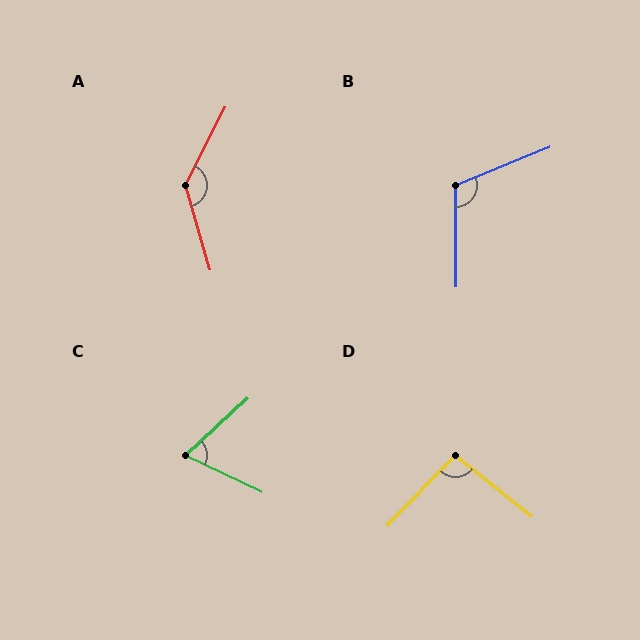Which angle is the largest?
A, at approximately 137 degrees.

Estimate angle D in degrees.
Approximately 95 degrees.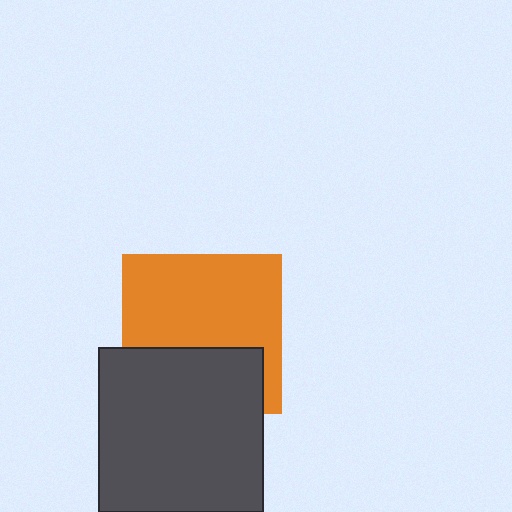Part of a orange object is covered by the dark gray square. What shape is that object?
It is a square.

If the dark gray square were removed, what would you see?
You would see the complete orange square.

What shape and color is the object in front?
The object in front is a dark gray square.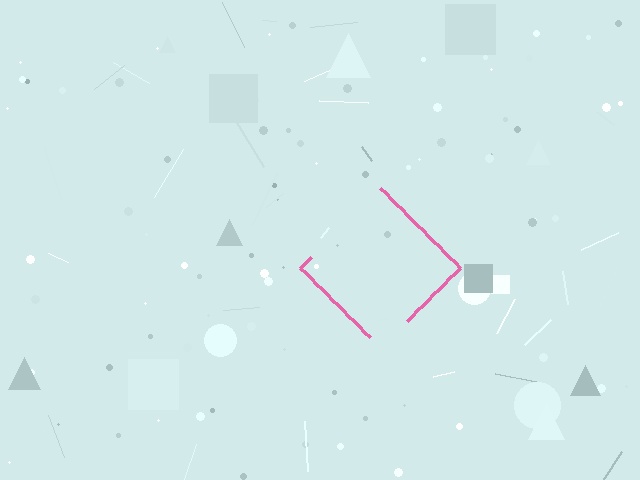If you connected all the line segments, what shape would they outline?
They would outline a diamond.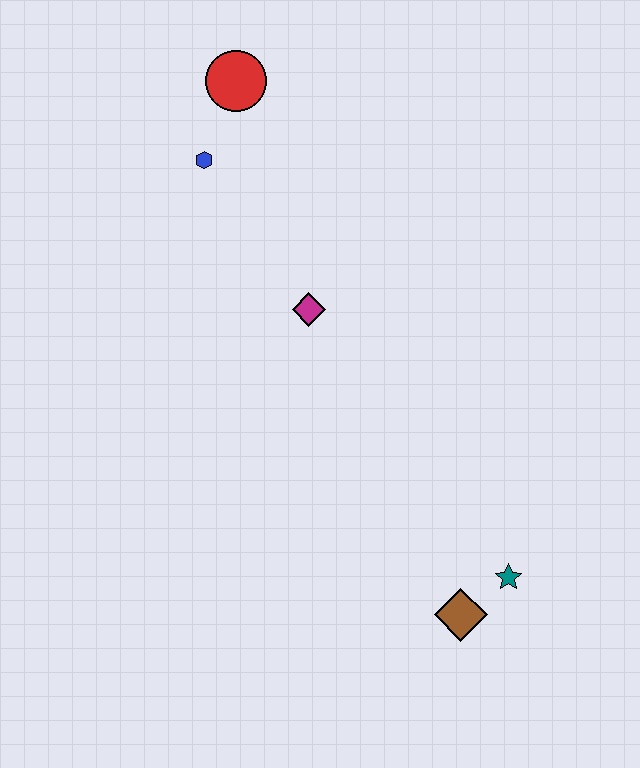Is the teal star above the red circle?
No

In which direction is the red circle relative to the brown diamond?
The red circle is above the brown diamond.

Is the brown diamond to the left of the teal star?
Yes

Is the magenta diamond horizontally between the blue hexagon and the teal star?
Yes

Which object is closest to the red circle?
The blue hexagon is closest to the red circle.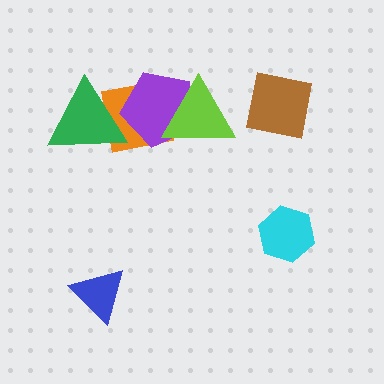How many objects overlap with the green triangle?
2 objects overlap with the green triangle.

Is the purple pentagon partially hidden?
Yes, it is partially covered by another shape.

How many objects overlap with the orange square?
3 objects overlap with the orange square.